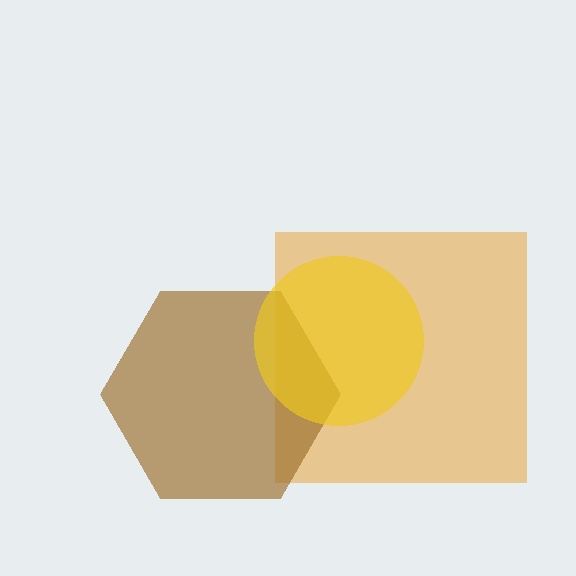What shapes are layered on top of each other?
The layered shapes are: an orange square, a brown hexagon, a yellow circle.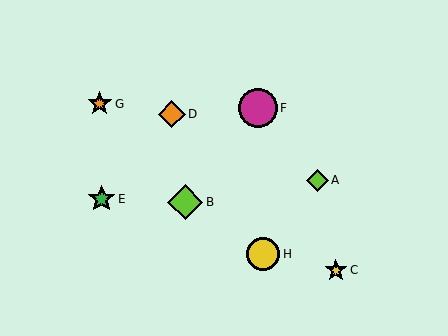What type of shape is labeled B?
Shape B is a lime diamond.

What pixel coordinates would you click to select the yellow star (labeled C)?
Click at (336, 270) to select the yellow star C.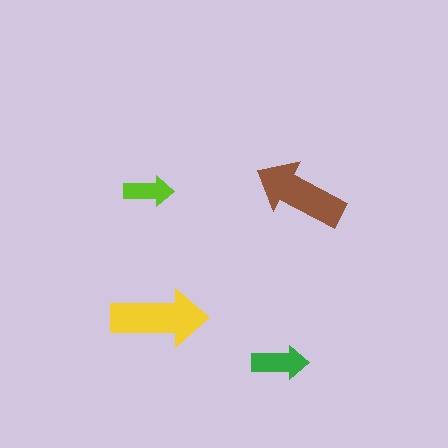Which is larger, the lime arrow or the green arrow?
The green one.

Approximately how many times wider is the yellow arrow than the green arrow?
About 1.5 times wider.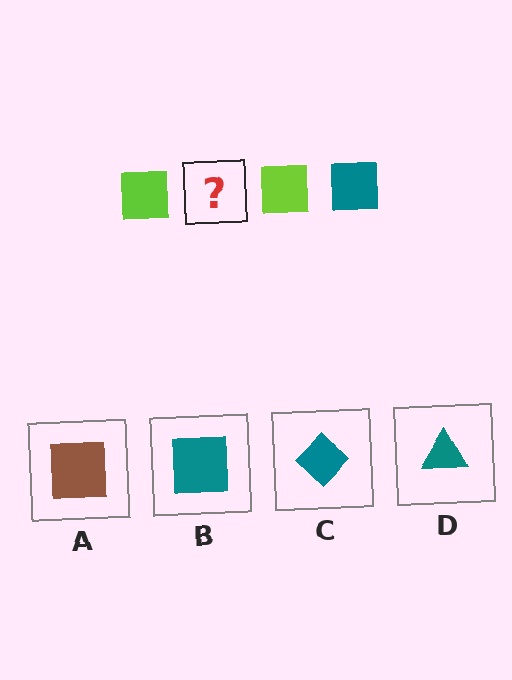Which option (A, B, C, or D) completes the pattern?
B.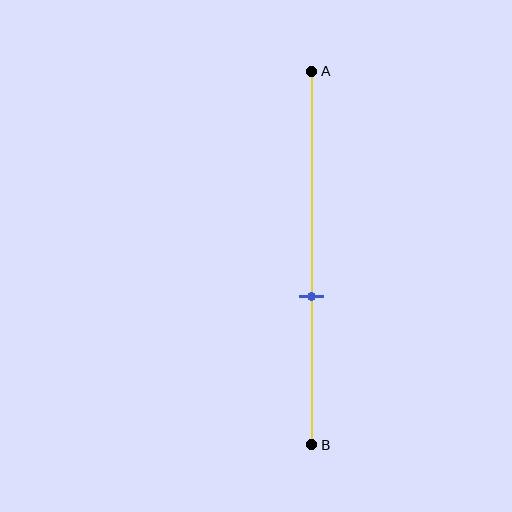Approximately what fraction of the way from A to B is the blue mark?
The blue mark is approximately 60% of the way from A to B.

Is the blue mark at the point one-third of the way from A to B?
No, the mark is at about 60% from A, not at the 33% one-third point.